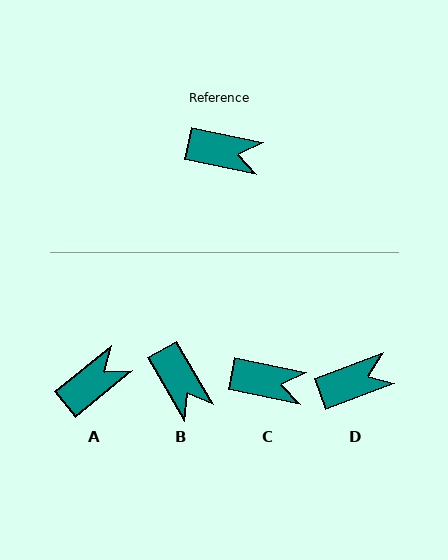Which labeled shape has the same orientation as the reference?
C.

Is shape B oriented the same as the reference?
No, it is off by about 48 degrees.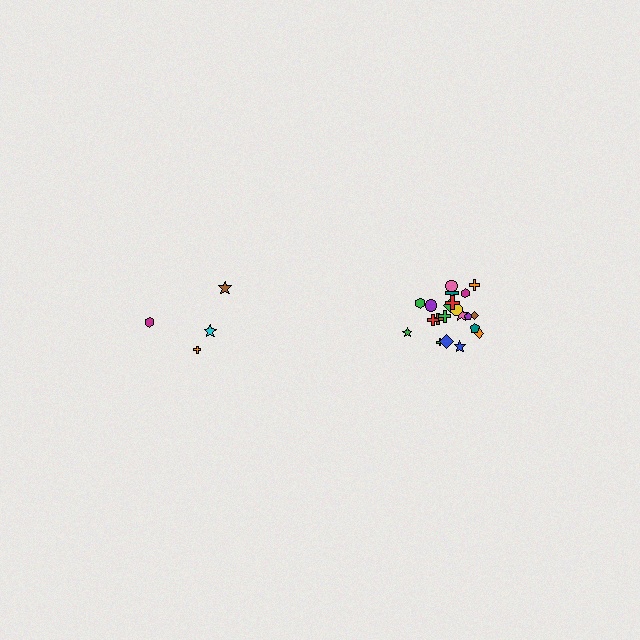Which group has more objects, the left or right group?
The right group.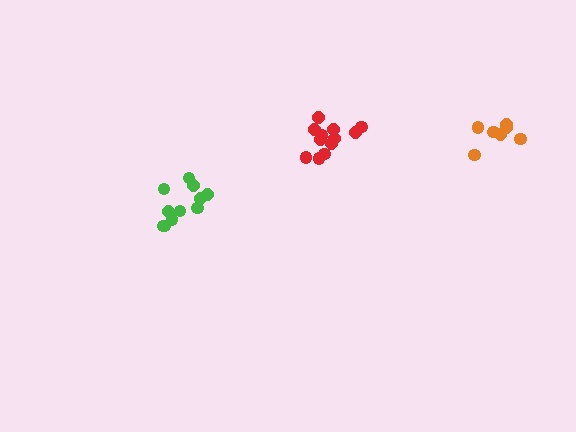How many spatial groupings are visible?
There are 3 spatial groupings.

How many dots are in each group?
Group 1: 12 dots, Group 2: 11 dots, Group 3: 7 dots (30 total).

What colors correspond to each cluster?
The clusters are colored: red, green, orange.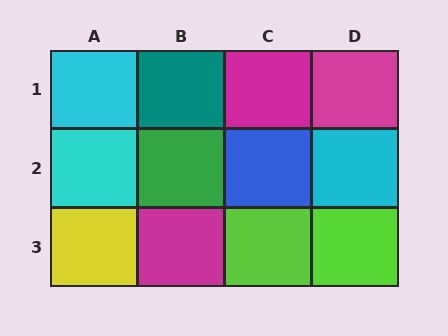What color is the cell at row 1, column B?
Teal.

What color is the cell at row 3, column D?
Lime.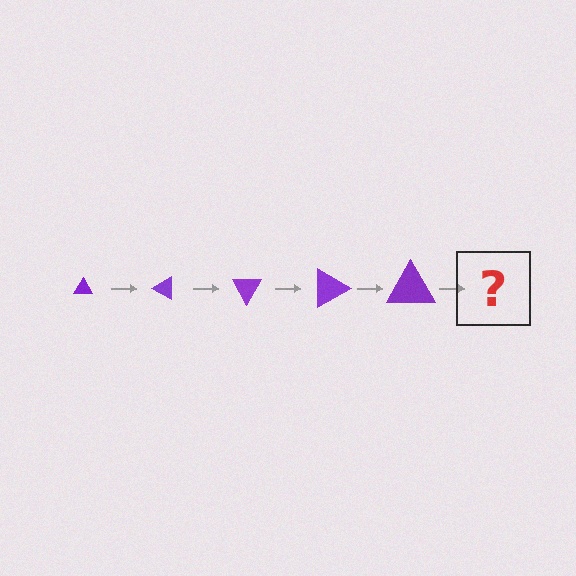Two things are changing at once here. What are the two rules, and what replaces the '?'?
The two rules are that the triangle grows larger each step and it rotates 30 degrees each step. The '?' should be a triangle, larger than the previous one and rotated 150 degrees from the start.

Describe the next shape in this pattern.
It should be a triangle, larger than the previous one and rotated 150 degrees from the start.